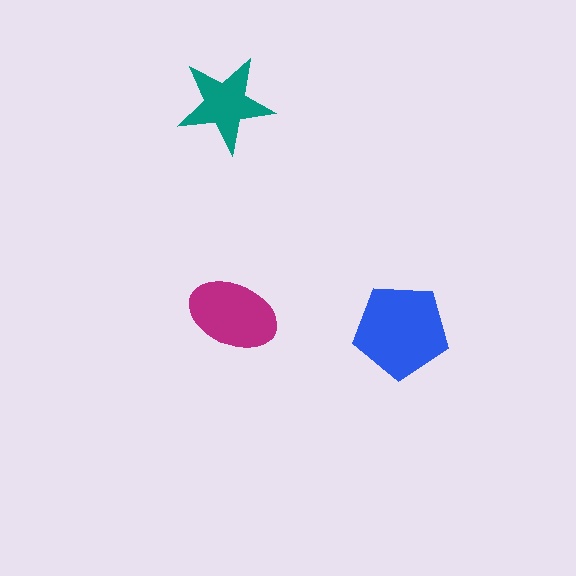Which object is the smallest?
The teal star.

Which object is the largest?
The blue pentagon.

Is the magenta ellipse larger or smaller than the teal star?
Larger.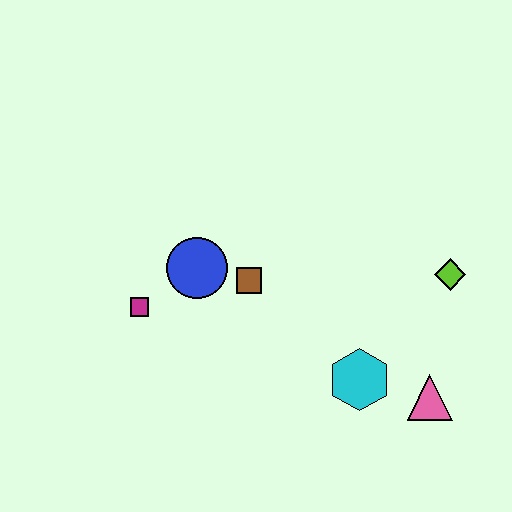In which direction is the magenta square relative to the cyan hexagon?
The magenta square is to the left of the cyan hexagon.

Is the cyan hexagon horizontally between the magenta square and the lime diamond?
Yes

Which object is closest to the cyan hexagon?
The pink triangle is closest to the cyan hexagon.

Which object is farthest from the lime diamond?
The magenta square is farthest from the lime diamond.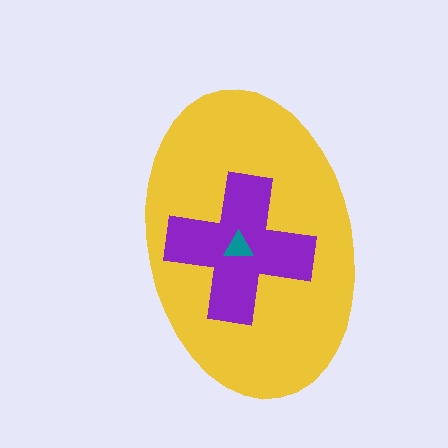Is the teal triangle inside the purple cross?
Yes.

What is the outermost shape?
The yellow ellipse.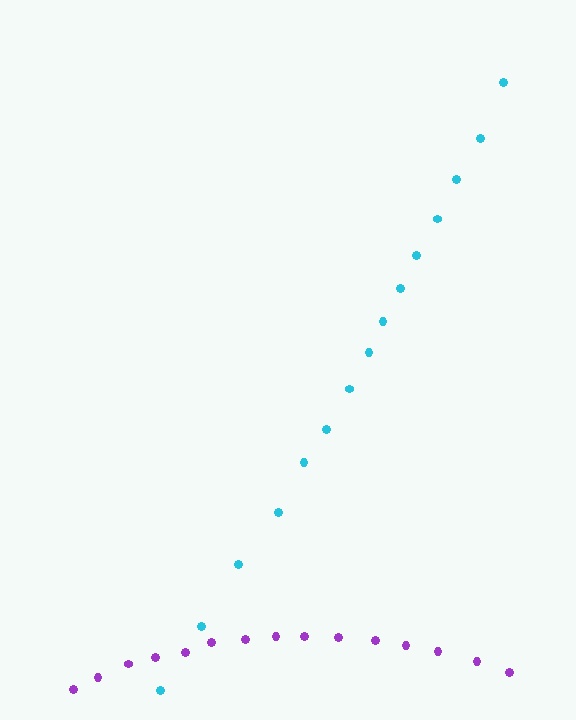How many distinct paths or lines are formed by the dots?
There are 2 distinct paths.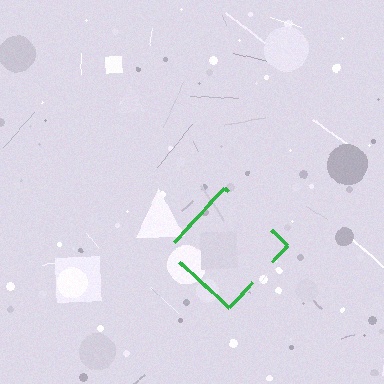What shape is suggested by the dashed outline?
The dashed outline suggests a diamond.